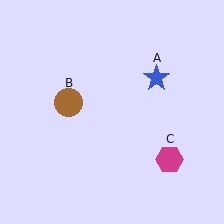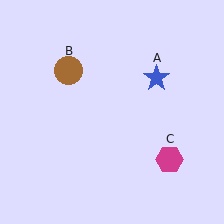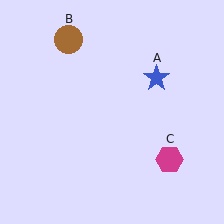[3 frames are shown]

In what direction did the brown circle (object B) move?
The brown circle (object B) moved up.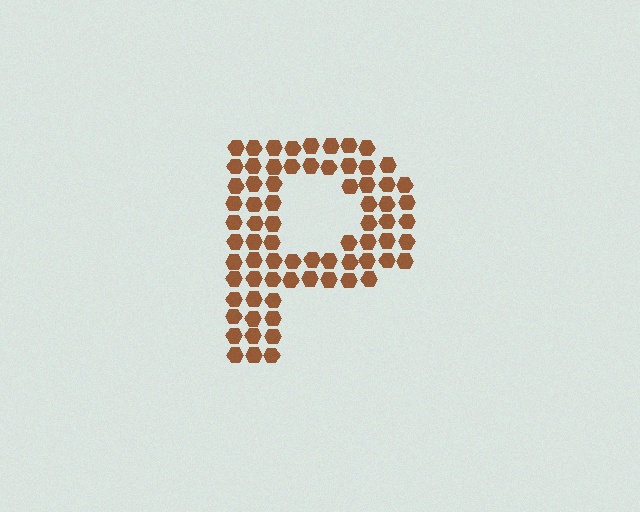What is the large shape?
The large shape is the letter P.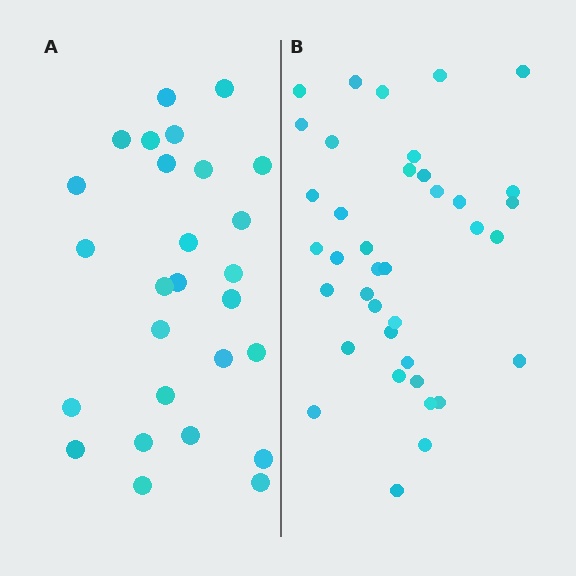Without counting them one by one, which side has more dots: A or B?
Region B (the right region) has more dots.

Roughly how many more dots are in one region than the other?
Region B has roughly 12 or so more dots than region A.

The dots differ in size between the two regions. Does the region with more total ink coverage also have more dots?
No. Region A has more total ink coverage because its dots are larger, but region B actually contains more individual dots. Total area can be misleading — the number of items is what matters here.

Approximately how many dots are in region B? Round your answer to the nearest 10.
About 40 dots. (The exact count is 38, which rounds to 40.)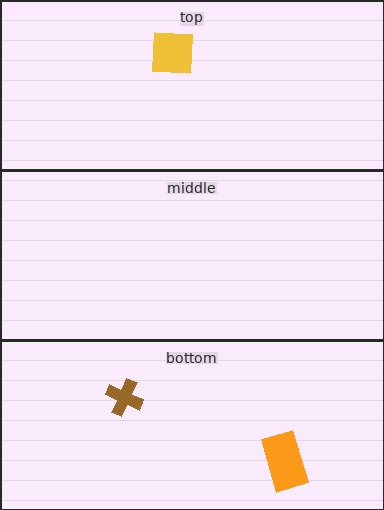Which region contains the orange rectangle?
The bottom region.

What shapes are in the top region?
The yellow square.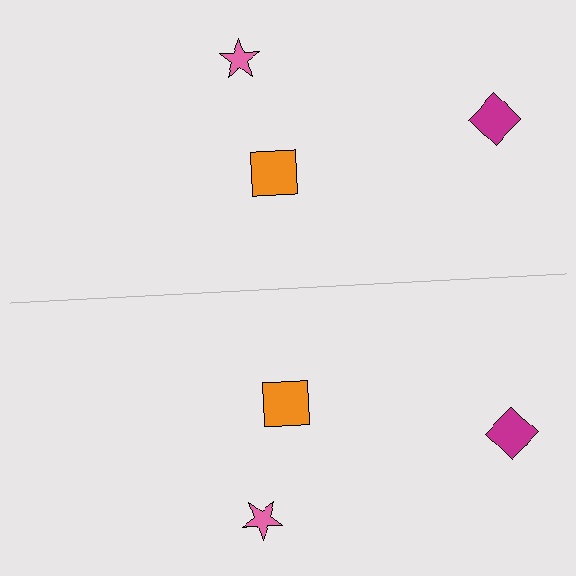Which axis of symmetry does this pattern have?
The pattern has a horizontal axis of symmetry running through the center of the image.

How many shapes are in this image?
There are 6 shapes in this image.